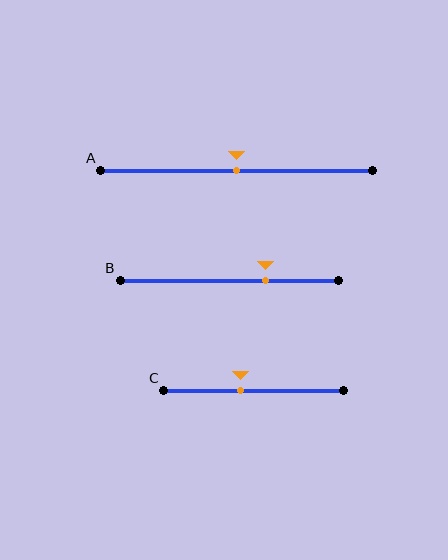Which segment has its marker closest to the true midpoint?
Segment A has its marker closest to the true midpoint.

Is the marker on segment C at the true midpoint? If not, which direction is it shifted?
No, the marker on segment C is shifted to the left by about 7% of the segment length.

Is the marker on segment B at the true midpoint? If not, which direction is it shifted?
No, the marker on segment B is shifted to the right by about 17% of the segment length.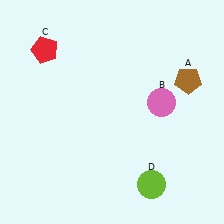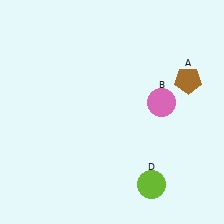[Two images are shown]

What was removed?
The red pentagon (C) was removed in Image 2.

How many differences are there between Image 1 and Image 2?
There is 1 difference between the two images.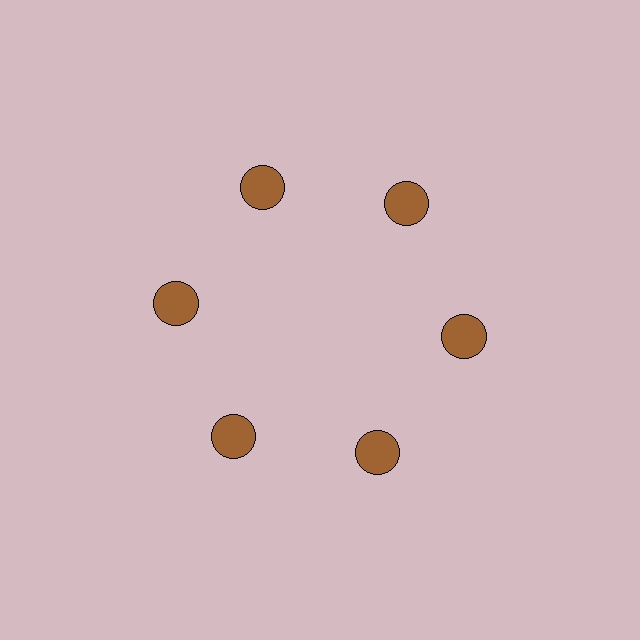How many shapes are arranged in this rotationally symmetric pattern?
There are 6 shapes, arranged in 6 groups of 1.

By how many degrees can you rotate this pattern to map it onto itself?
The pattern maps onto itself every 60 degrees of rotation.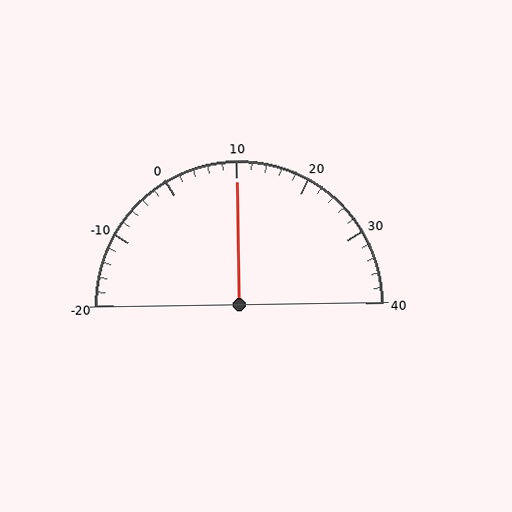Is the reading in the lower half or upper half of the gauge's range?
The reading is in the upper half of the range (-20 to 40).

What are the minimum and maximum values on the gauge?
The gauge ranges from -20 to 40.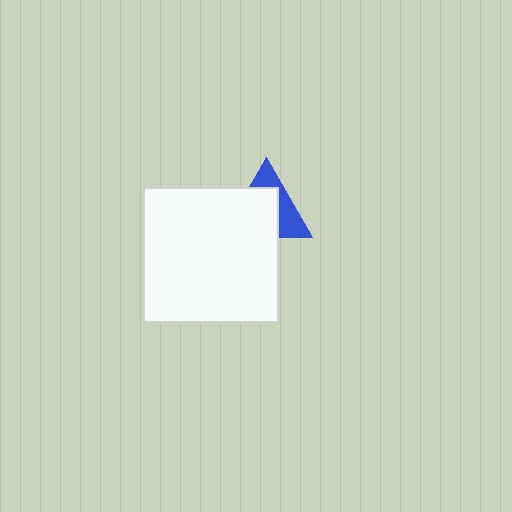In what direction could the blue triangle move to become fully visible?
The blue triangle could move toward the upper-right. That would shift it out from behind the white square entirely.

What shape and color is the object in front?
The object in front is a white square.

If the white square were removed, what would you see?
You would see the complete blue triangle.